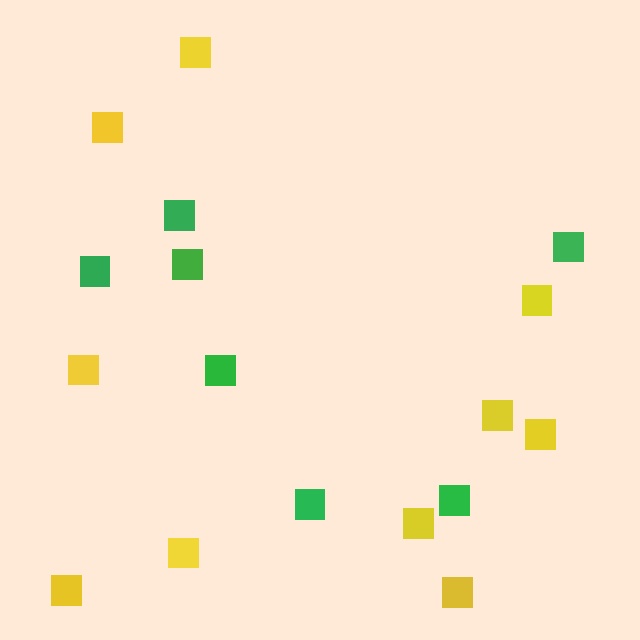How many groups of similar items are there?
There are 2 groups: one group of yellow squares (10) and one group of green squares (7).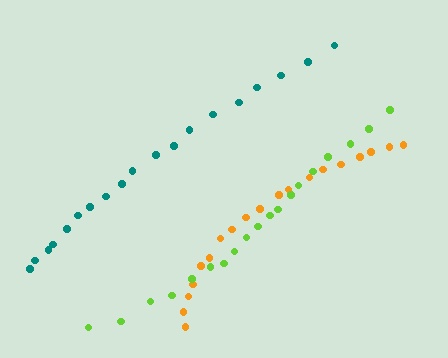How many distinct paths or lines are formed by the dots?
There are 3 distinct paths.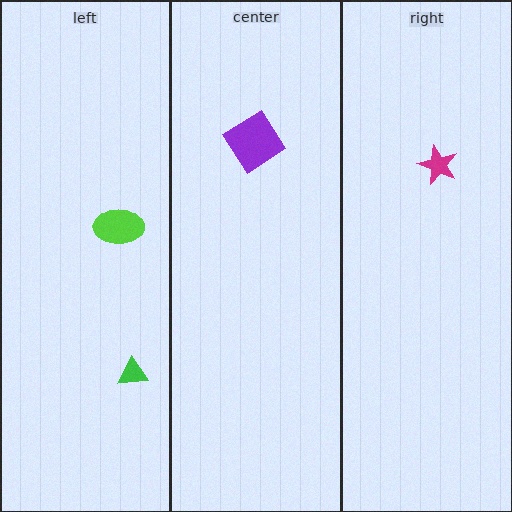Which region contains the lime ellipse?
The left region.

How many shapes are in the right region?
1.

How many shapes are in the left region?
2.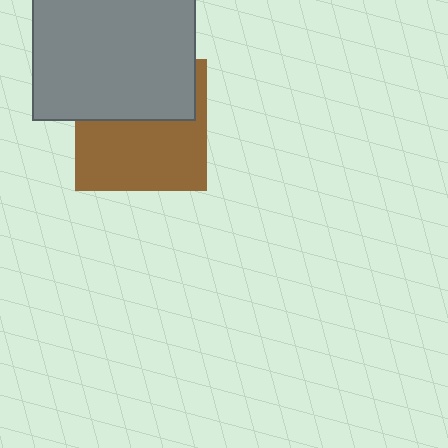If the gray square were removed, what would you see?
You would see the complete brown square.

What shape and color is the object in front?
The object in front is a gray square.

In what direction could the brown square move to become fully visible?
The brown square could move down. That would shift it out from behind the gray square entirely.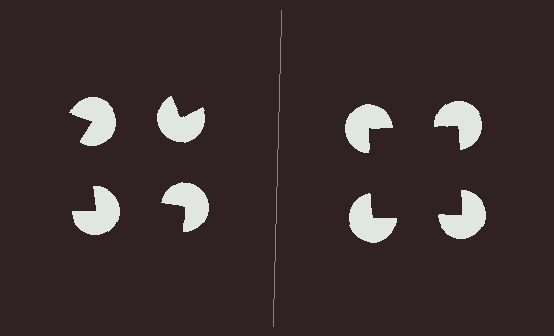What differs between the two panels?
The pac-man discs are positioned identically on both sides; only the wedge orientations differ. On the right they align to a square; on the left they are misaligned.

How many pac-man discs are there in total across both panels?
8 — 4 on each side.